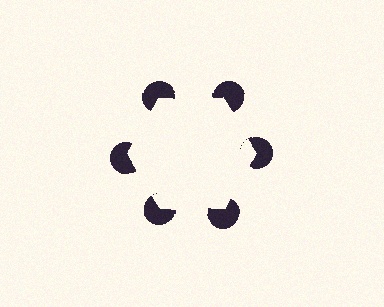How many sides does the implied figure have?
6 sides.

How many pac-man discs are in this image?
There are 6 — one at each vertex of the illusory hexagon.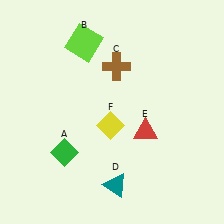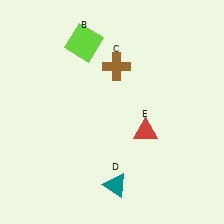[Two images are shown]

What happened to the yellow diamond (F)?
The yellow diamond (F) was removed in Image 2. It was in the bottom-left area of Image 1.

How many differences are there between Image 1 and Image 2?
There are 2 differences between the two images.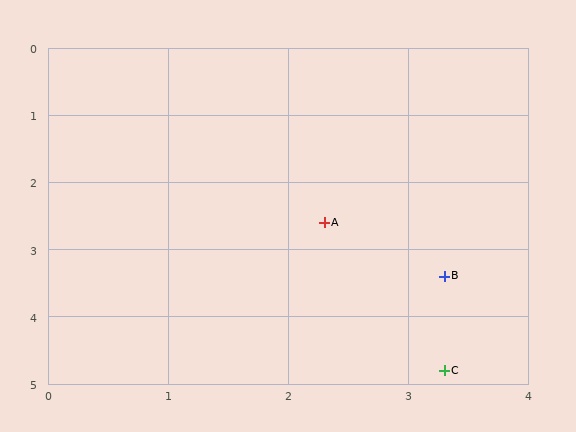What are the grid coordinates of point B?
Point B is at approximately (3.3, 3.4).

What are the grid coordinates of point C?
Point C is at approximately (3.3, 4.8).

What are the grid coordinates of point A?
Point A is at approximately (2.3, 2.6).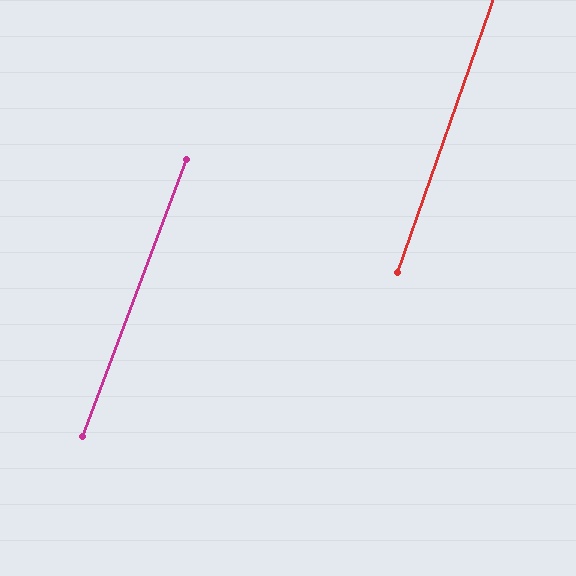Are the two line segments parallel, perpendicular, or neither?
Parallel — their directions differ by only 1.3°.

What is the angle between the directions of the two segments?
Approximately 1 degree.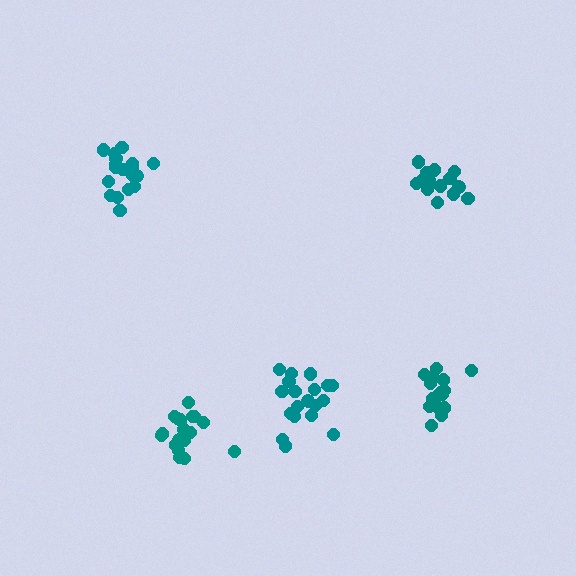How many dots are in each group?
Group 1: 19 dots, Group 2: 19 dots, Group 3: 19 dots, Group 4: 16 dots, Group 5: 15 dots (88 total).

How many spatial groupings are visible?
There are 5 spatial groupings.